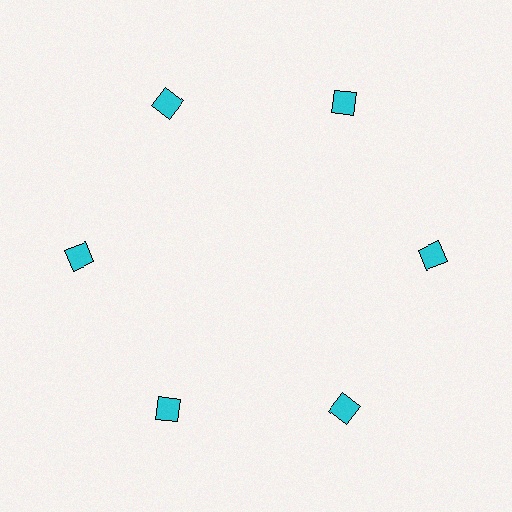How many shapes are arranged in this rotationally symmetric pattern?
There are 6 shapes, arranged in 6 groups of 1.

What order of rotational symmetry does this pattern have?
This pattern has 6-fold rotational symmetry.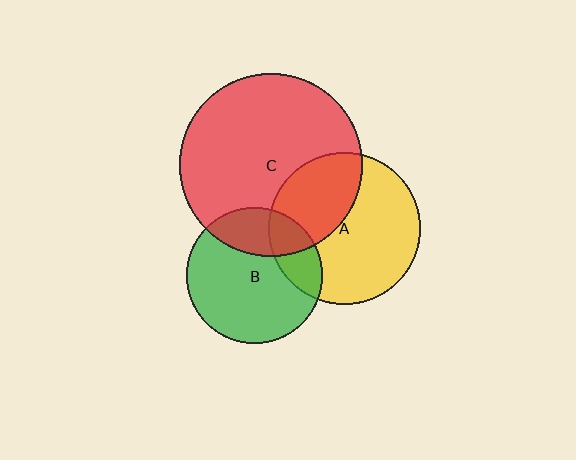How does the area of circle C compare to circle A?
Approximately 1.5 times.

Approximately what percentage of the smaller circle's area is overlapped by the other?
Approximately 35%.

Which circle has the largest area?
Circle C (red).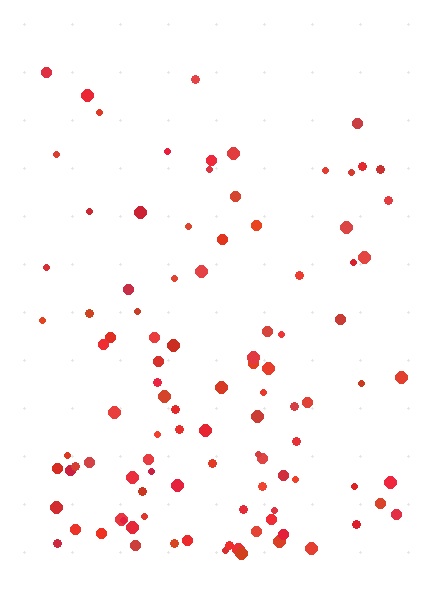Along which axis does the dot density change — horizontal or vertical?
Vertical.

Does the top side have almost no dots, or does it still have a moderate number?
Still a moderate number, just noticeably fewer than the bottom.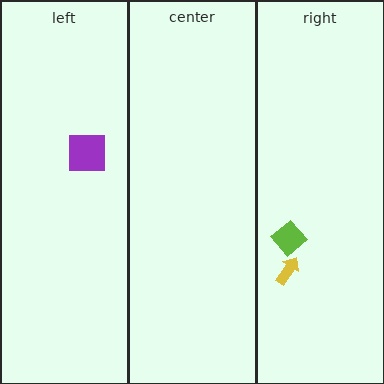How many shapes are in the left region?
1.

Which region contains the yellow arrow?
The right region.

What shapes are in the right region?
The yellow arrow, the lime diamond.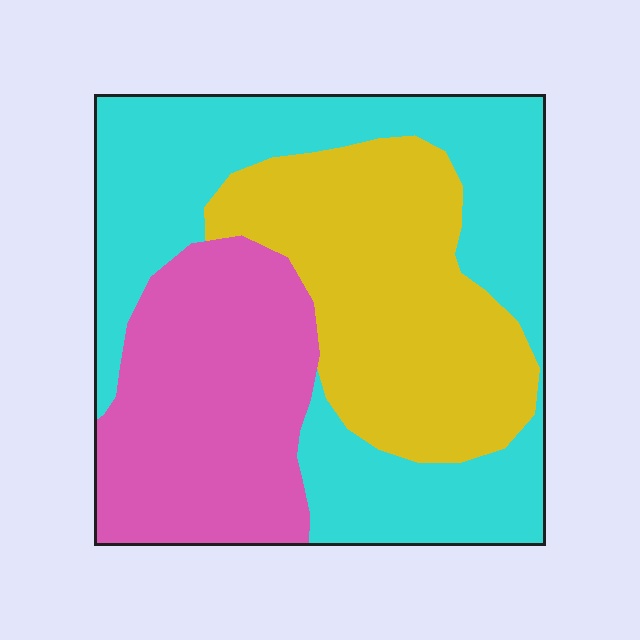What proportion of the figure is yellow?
Yellow covers 31% of the figure.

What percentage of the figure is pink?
Pink covers 28% of the figure.